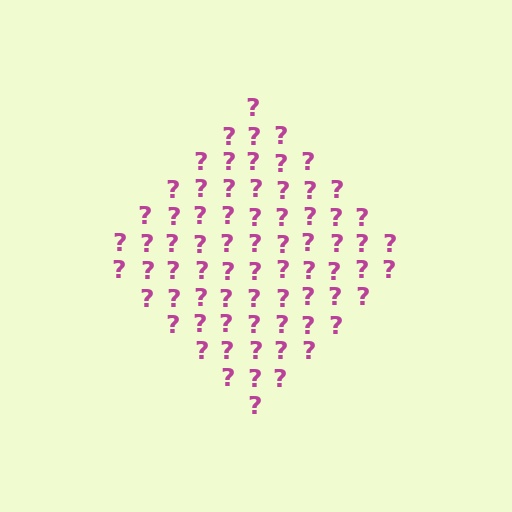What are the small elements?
The small elements are question marks.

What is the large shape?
The large shape is a diamond.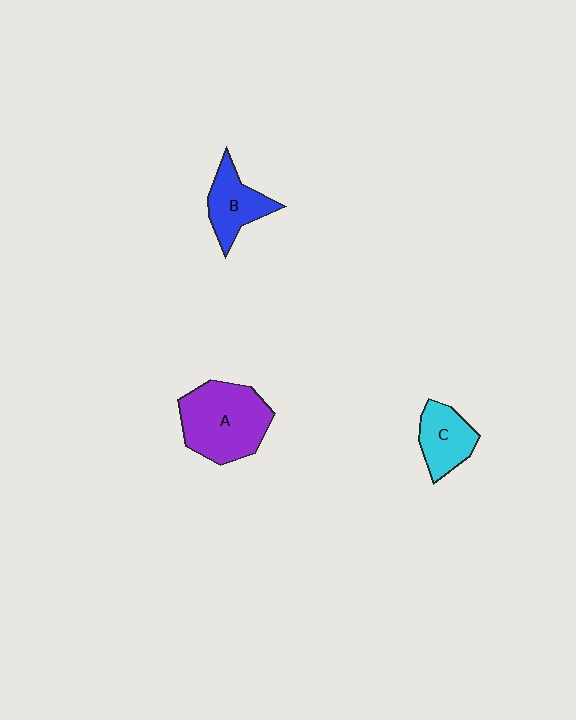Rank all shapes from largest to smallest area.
From largest to smallest: A (purple), B (blue), C (cyan).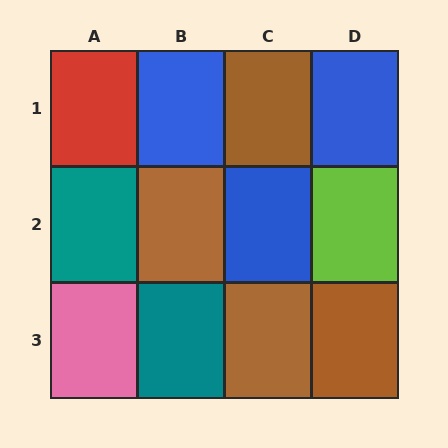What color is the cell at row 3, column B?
Teal.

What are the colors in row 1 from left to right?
Red, blue, brown, blue.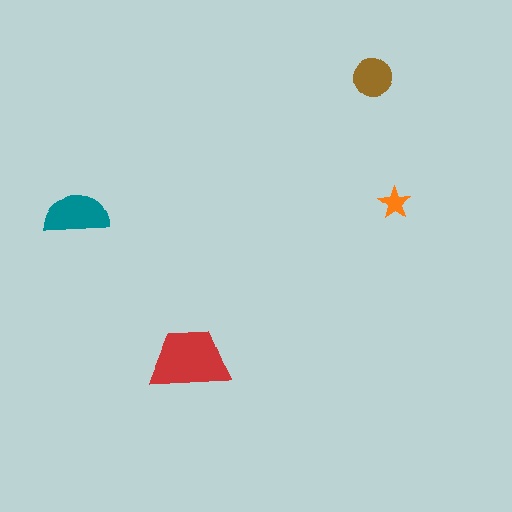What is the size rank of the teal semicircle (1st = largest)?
2nd.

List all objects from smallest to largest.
The orange star, the brown circle, the teal semicircle, the red trapezoid.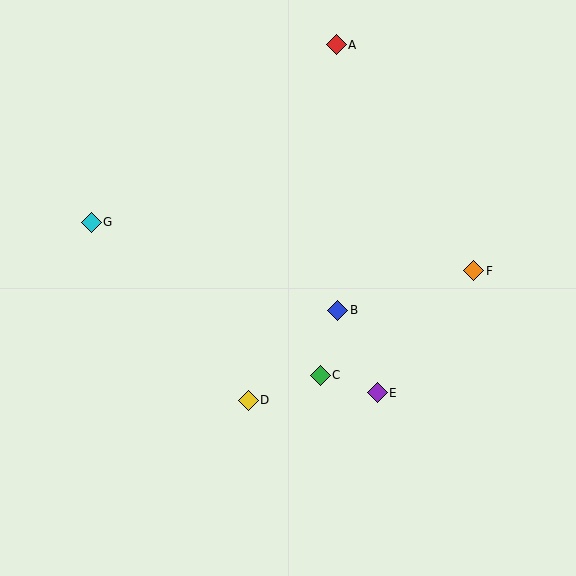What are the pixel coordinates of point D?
Point D is at (248, 400).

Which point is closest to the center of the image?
Point B at (338, 310) is closest to the center.